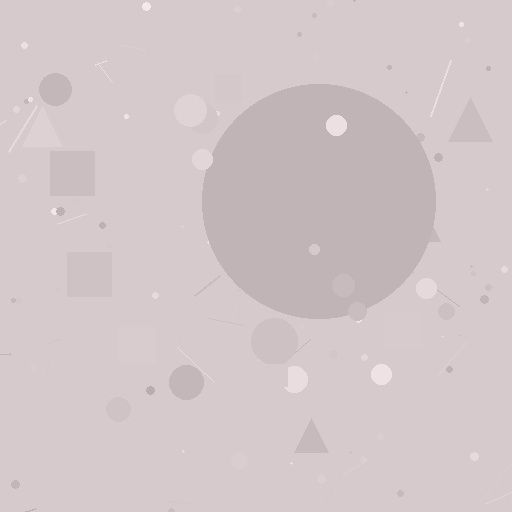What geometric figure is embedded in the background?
A circle is embedded in the background.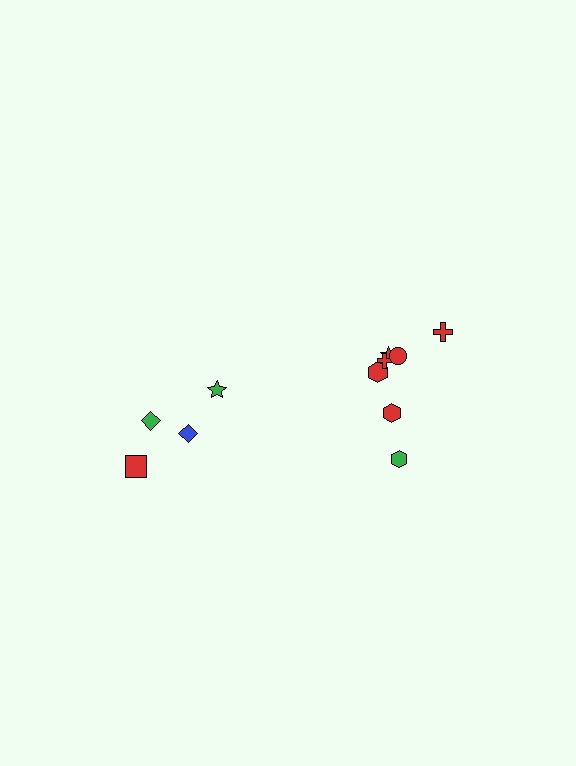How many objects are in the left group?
There are 4 objects.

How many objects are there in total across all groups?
There are 11 objects.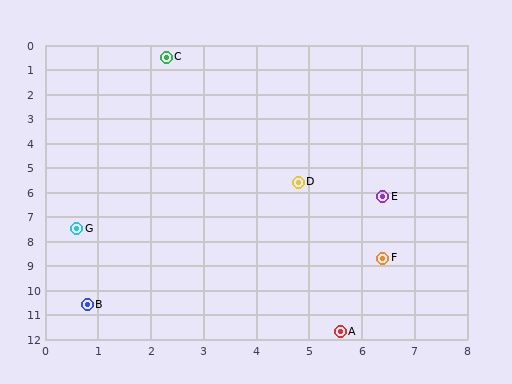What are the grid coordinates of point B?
Point B is at approximately (0.8, 10.6).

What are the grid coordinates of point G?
Point G is at approximately (0.6, 7.5).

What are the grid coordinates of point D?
Point D is at approximately (4.8, 5.6).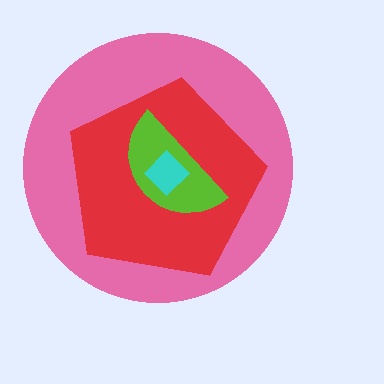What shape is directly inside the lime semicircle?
The cyan diamond.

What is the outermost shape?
The pink circle.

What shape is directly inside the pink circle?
The red pentagon.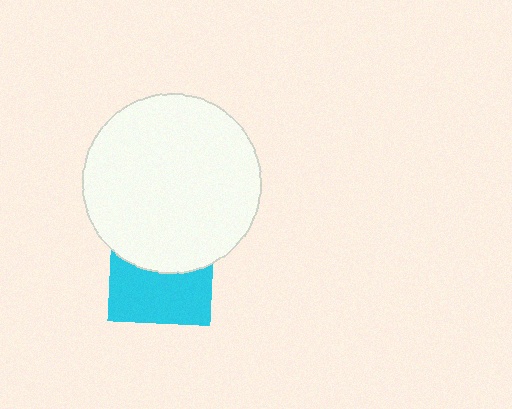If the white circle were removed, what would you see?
You would see the complete cyan square.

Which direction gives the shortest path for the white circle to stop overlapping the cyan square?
Moving up gives the shortest separation.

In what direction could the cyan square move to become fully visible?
The cyan square could move down. That would shift it out from behind the white circle entirely.